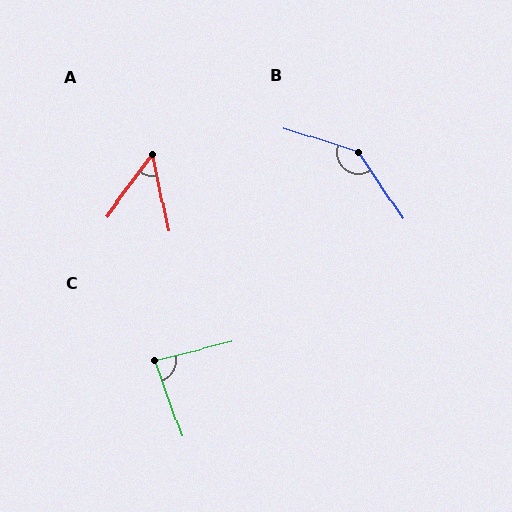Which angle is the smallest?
A, at approximately 48 degrees.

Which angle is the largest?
B, at approximately 142 degrees.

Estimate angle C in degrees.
Approximately 84 degrees.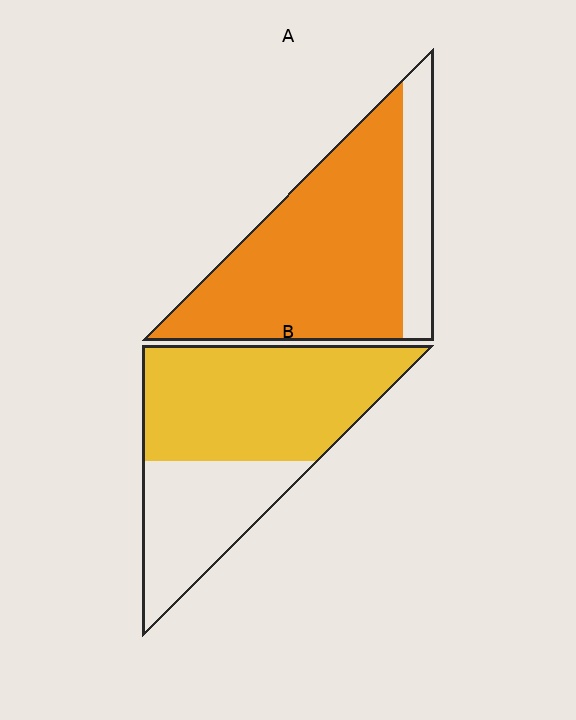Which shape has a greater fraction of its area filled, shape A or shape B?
Shape A.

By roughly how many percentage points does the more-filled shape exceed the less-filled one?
By roughly 15 percentage points (A over B).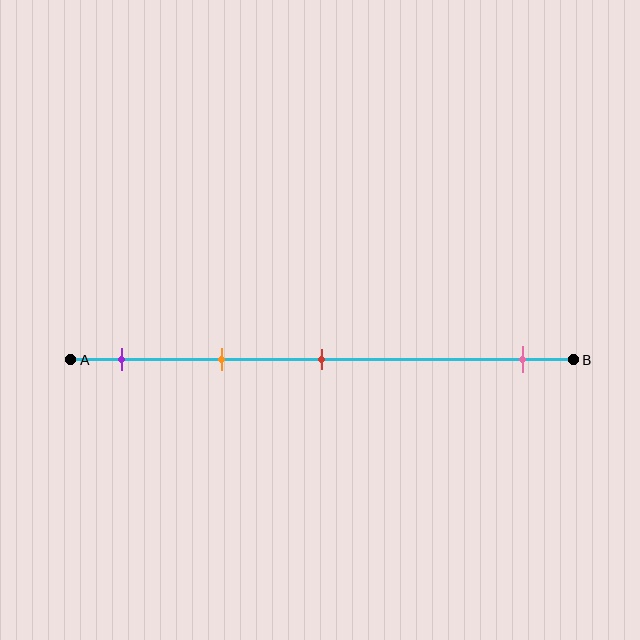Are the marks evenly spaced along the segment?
No, the marks are not evenly spaced.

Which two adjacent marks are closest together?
The purple and orange marks are the closest adjacent pair.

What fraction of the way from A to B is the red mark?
The red mark is approximately 50% (0.5) of the way from A to B.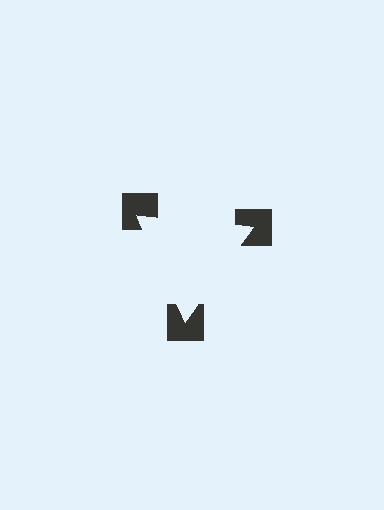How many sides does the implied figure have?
3 sides.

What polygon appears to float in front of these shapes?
An illusory triangle — its edges are inferred from the aligned wedge cuts in the notched squares, not physically drawn.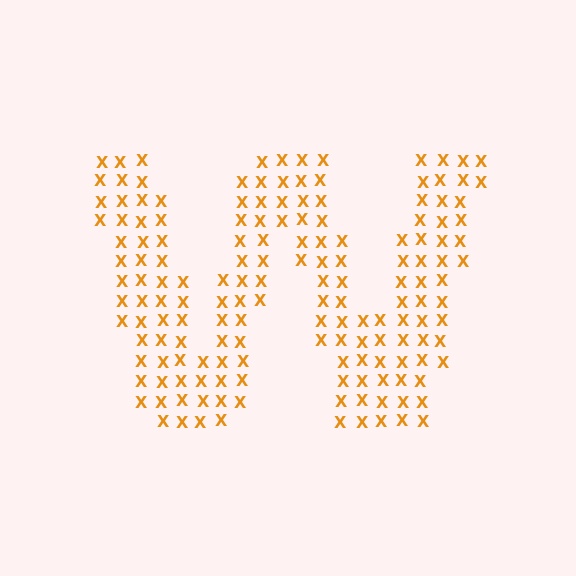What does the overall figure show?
The overall figure shows the letter W.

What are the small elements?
The small elements are letter X's.